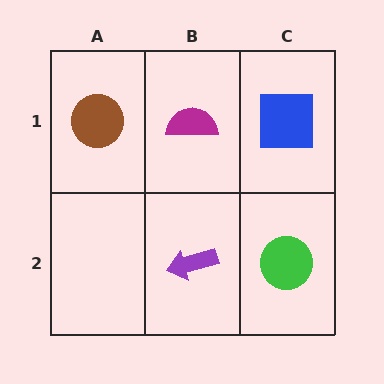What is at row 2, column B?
A purple arrow.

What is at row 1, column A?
A brown circle.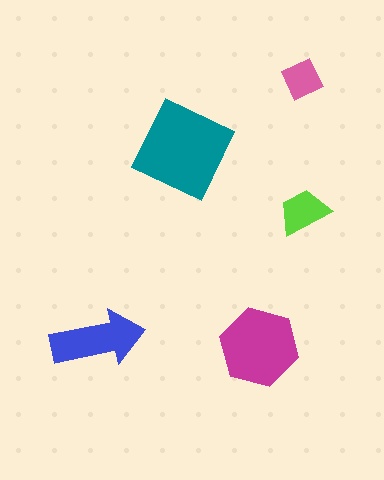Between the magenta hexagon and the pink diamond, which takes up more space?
The magenta hexagon.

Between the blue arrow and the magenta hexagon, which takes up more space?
The magenta hexagon.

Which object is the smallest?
The pink diamond.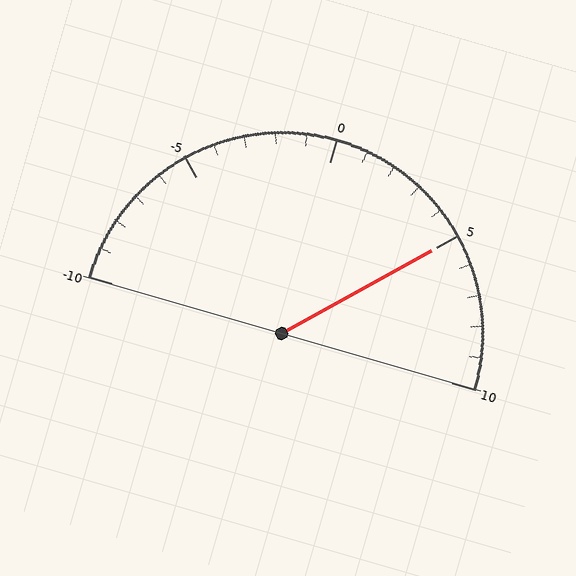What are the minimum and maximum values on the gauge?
The gauge ranges from -10 to 10.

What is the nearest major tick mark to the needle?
The nearest major tick mark is 5.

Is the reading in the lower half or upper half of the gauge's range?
The reading is in the upper half of the range (-10 to 10).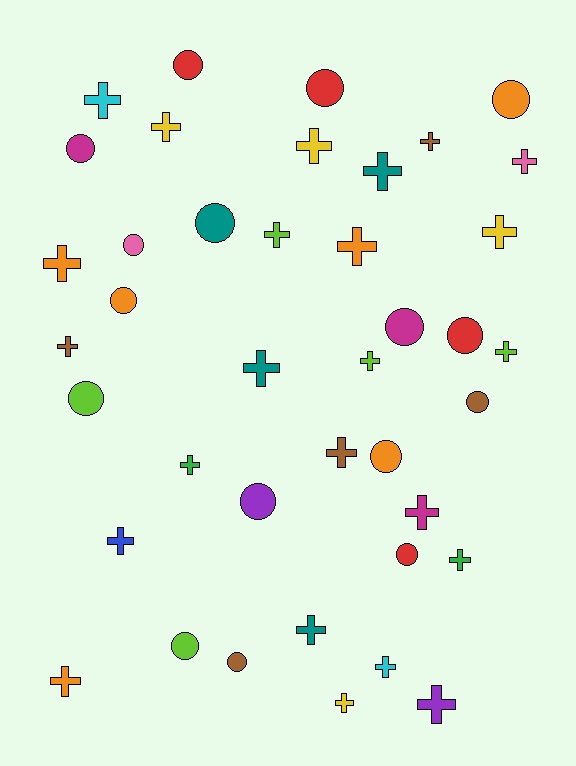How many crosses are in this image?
There are 24 crosses.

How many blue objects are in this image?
There is 1 blue object.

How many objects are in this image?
There are 40 objects.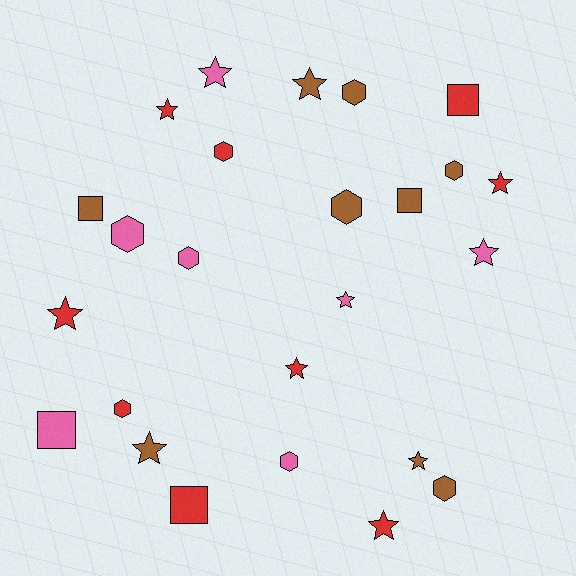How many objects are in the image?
There are 25 objects.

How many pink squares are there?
There is 1 pink square.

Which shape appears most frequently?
Star, with 11 objects.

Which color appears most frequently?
Brown, with 9 objects.